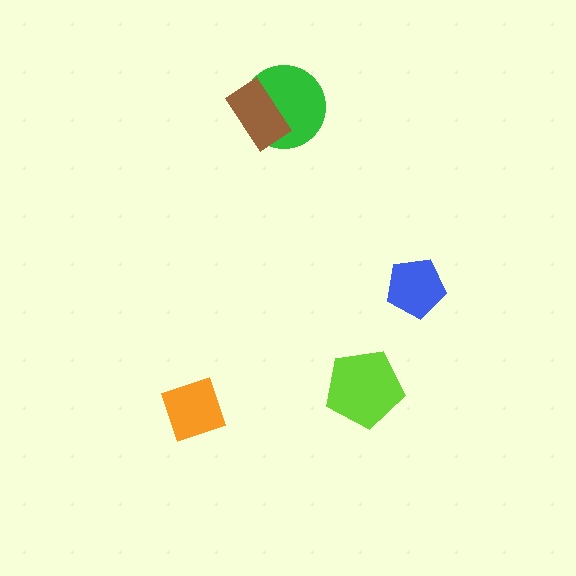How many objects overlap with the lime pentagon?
0 objects overlap with the lime pentagon.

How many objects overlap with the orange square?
0 objects overlap with the orange square.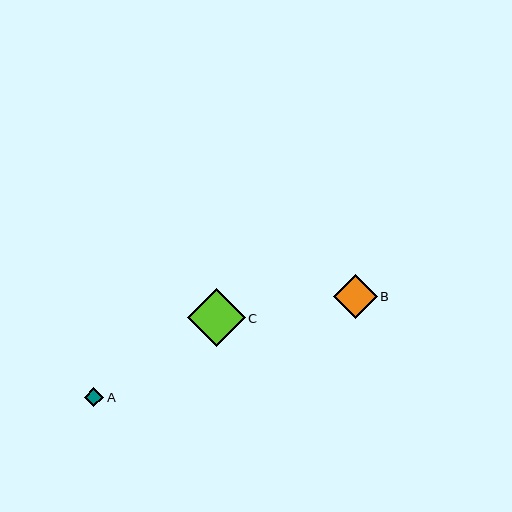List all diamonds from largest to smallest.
From largest to smallest: C, B, A.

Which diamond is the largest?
Diamond C is the largest with a size of approximately 58 pixels.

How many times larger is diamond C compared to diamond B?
Diamond C is approximately 1.3 times the size of diamond B.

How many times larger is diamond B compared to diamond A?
Diamond B is approximately 2.3 times the size of diamond A.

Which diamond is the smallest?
Diamond A is the smallest with a size of approximately 19 pixels.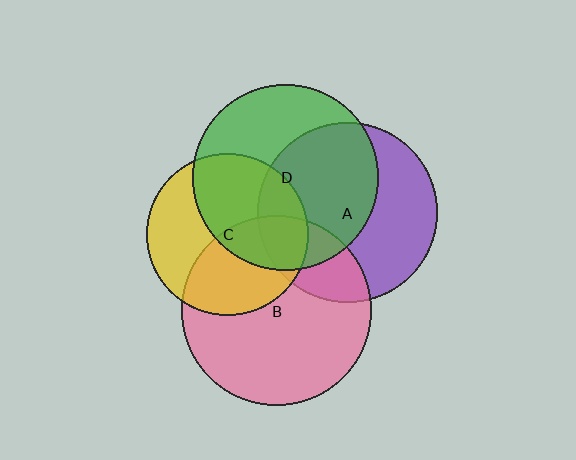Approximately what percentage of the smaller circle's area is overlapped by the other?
Approximately 20%.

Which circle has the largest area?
Circle B (pink).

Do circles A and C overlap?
Yes.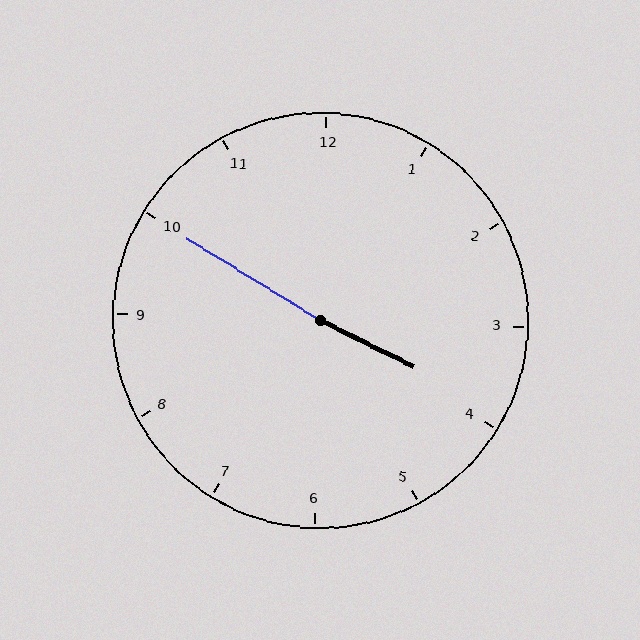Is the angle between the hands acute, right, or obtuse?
It is obtuse.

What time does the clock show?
3:50.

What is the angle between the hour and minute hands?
Approximately 175 degrees.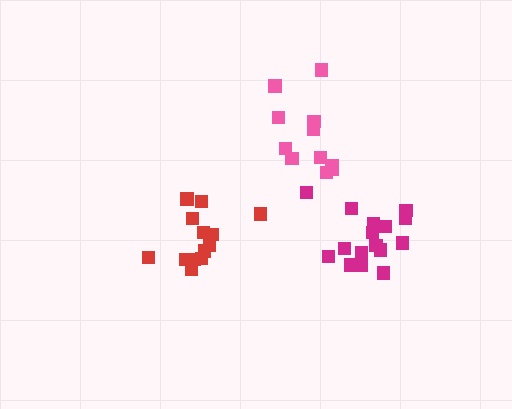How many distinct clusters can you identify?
There are 3 distinct clusters.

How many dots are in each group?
Group 1: 16 dots, Group 2: 13 dots, Group 3: 11 dots (40 total).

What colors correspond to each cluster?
The clusters are colored: magenta, red, pink.